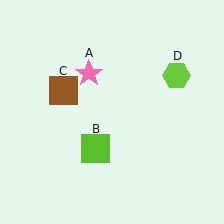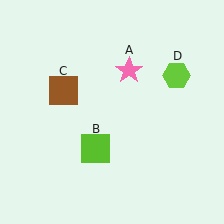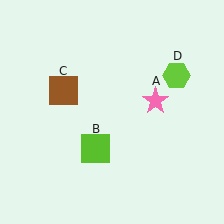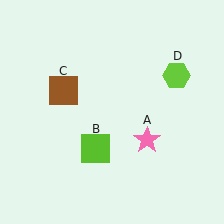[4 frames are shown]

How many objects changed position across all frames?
1 object changed position: pink star (object A).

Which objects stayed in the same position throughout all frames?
Lime square (object B) and brown square (object C) and lime hexagon (object D) remained stationary.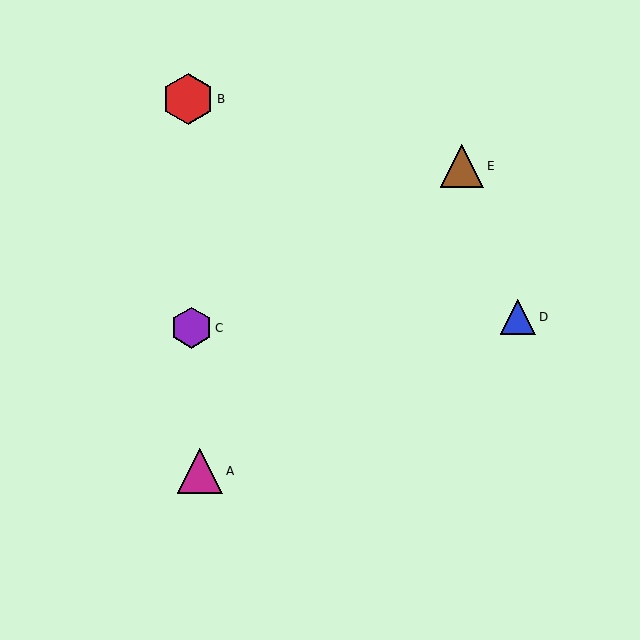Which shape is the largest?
The red hexagon (labeled B) is the largest.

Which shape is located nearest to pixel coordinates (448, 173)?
The brown triangle (labeled E) at (462, 166) is nearest to that location.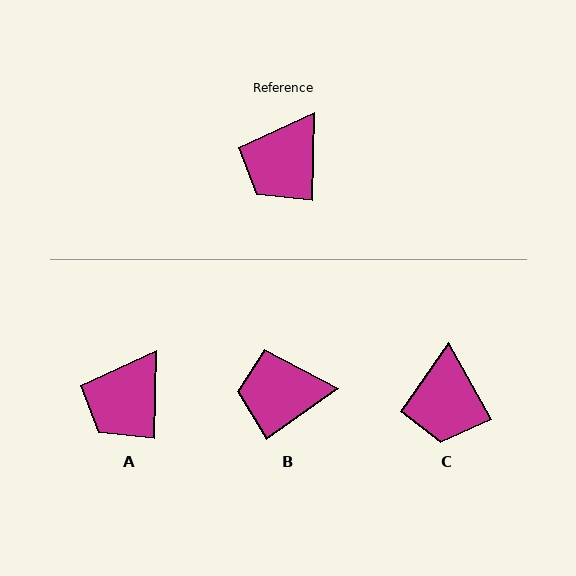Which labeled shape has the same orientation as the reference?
A.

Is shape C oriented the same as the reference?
No, it is off by about 31 degrees.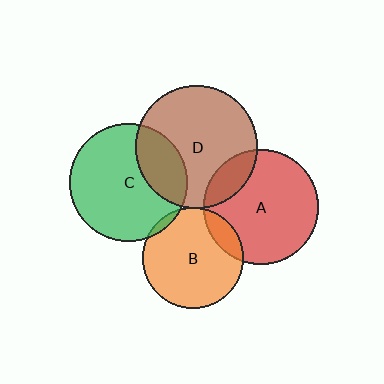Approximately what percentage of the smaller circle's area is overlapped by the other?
Approximately 5%.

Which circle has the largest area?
Circle D (brown).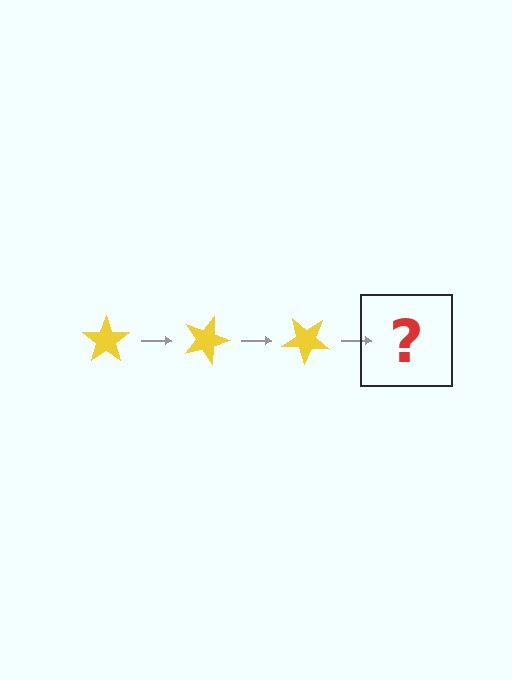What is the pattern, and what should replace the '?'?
The pattern is that the star rotates 20 degrees each step. The '?' should be a yellow star rotated 60 degrees.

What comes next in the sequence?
The next element should be a yellow star rotated 60 degrees.